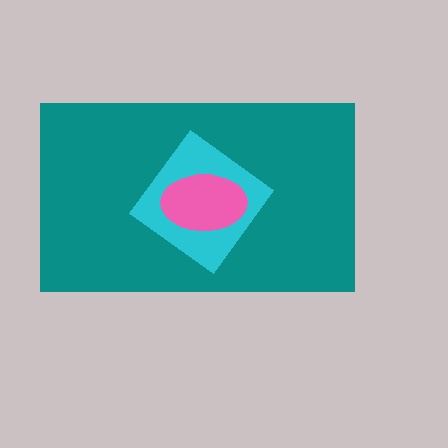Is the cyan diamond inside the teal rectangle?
Yes.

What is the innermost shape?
The pink ellipse.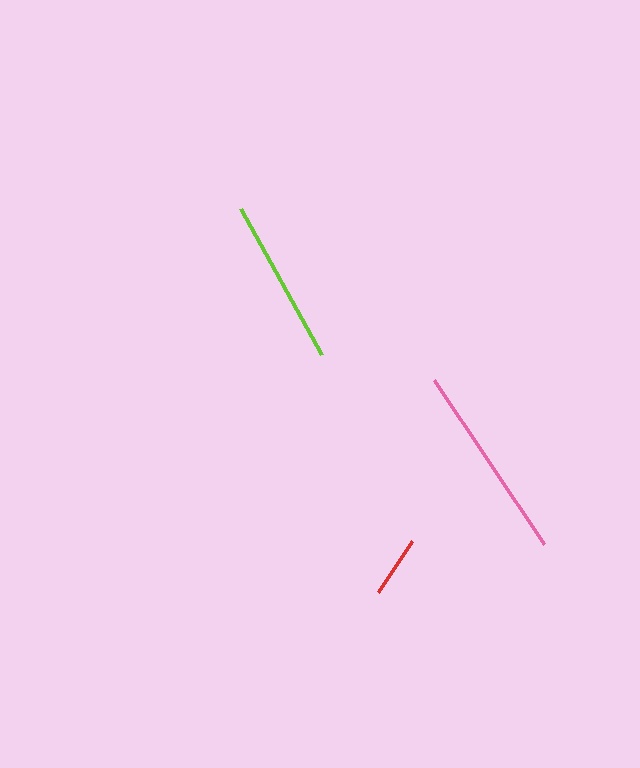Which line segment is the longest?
The pink line is the longest at approximately 198 pixels.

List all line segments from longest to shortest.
From longest to shortest: pink, lime, red.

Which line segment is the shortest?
The red line is the shortest at approximately 61 pixels.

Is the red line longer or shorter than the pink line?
The pink line is longer than the red line.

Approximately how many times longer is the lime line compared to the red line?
The lime line is approximately 2.7 times the length of the red line.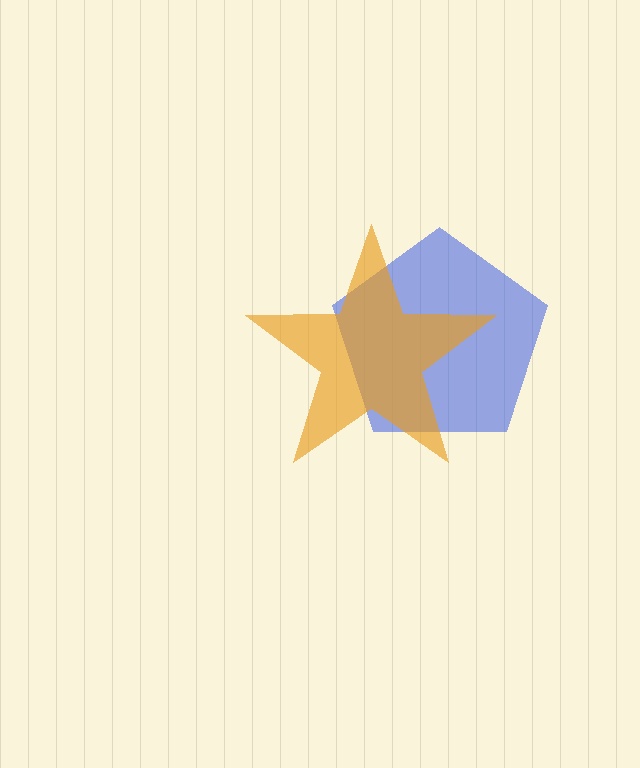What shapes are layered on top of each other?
The layered shapes are: a blue pentagon, an orange star.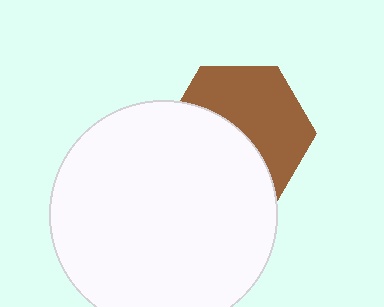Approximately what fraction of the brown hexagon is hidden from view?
Roughly 47% of the brown hexagon is hidden behind the white circle.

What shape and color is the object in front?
The object in front is a white circle.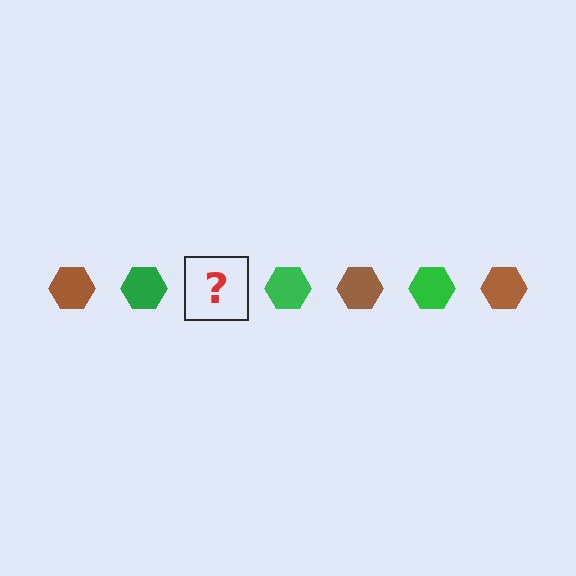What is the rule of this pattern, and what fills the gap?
The rule is that the pattern cycles through brown, green hexagons. The gap should be filled with a brown hexagon.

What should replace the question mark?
The question mark should be replaced with a brown hexagon.